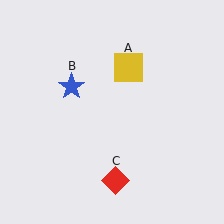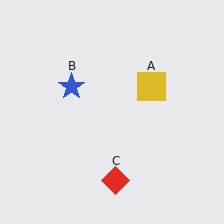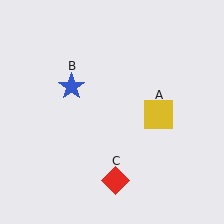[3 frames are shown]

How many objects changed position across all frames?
1 object changed position: yellow square (object A).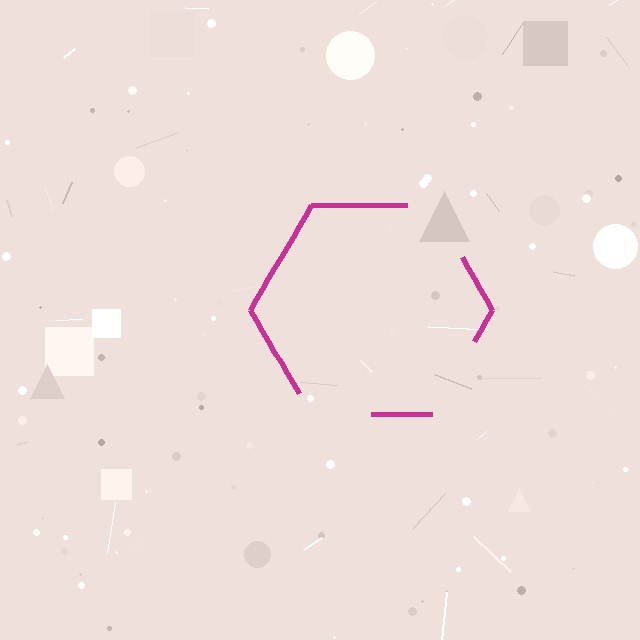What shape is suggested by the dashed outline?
The dashed outline suggests a hexagon.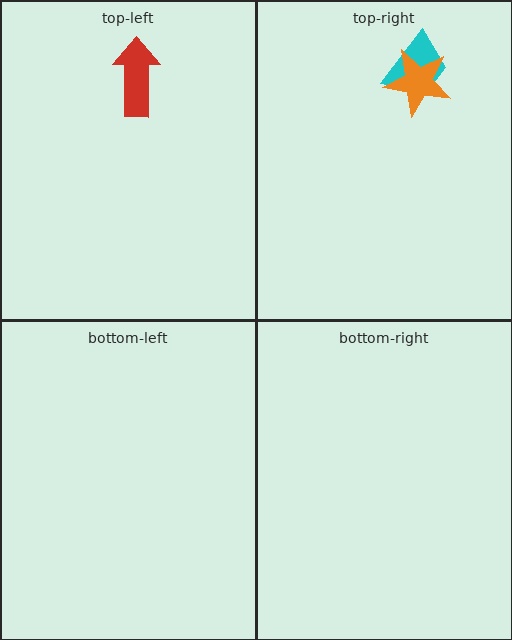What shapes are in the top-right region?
The cyan trapezoid, the orange star.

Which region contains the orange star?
The top-right region.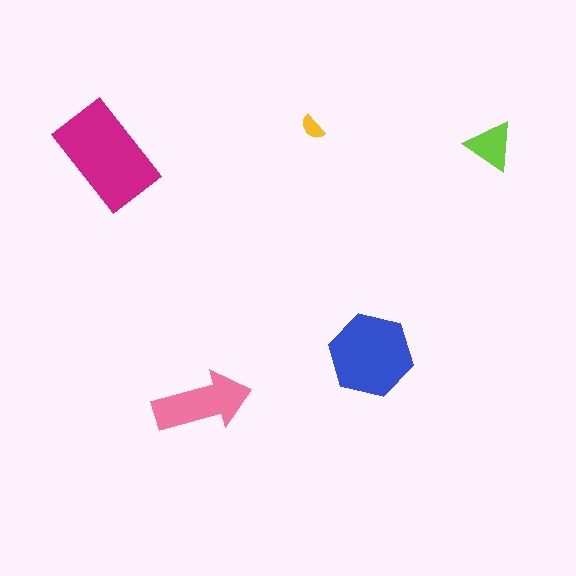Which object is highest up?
The yellow semicircle is topmost.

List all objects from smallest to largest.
The yellow semicircle, the lime triangle, the pink arrow, the blue hexagon, the magenta rectangle.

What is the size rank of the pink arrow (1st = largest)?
3rd.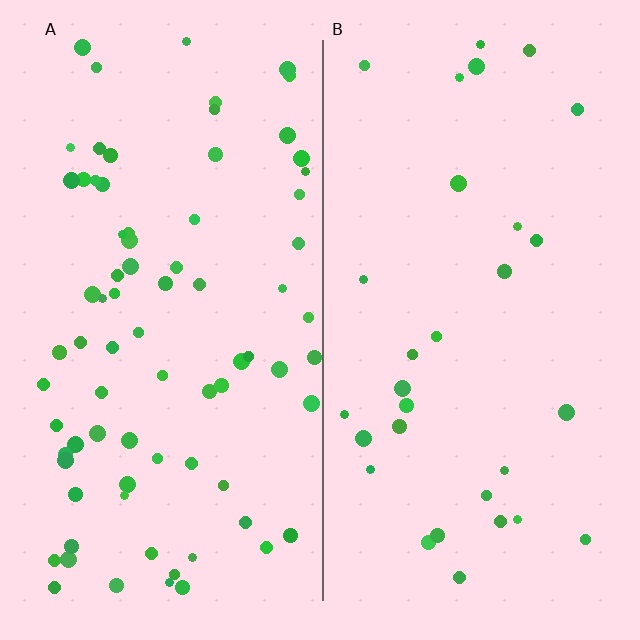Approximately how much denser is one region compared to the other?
Approximately 2.6× — region A over region B.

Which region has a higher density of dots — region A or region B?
A (the left).